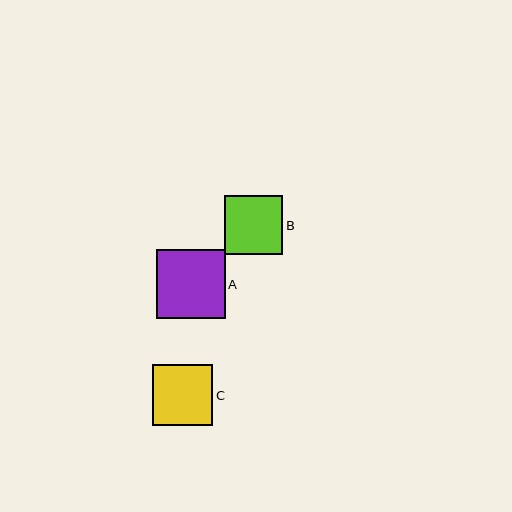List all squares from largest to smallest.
From largest to smallest: A, C, B.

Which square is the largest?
Square A is the largest with a size of approximately 69 pixels.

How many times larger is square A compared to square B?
Square A is approximately 1.2 times the size of square B.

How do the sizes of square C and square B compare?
Square C and square B are approximately the same size.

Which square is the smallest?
Square B is the smallest with a size of approximately 59 pixels.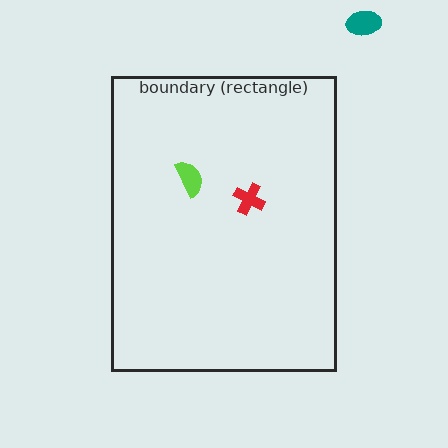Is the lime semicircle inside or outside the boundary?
Inside.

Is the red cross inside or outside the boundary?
Inside.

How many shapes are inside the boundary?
2 inside, 1 outside.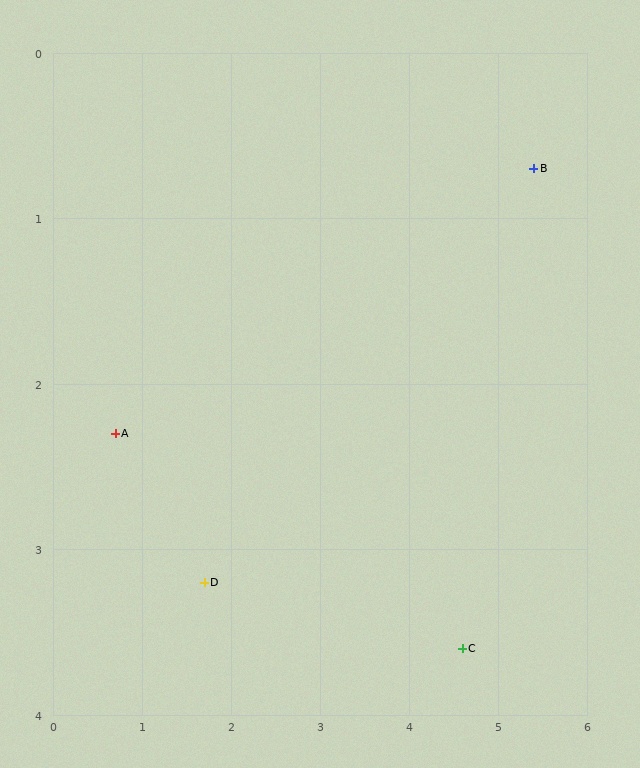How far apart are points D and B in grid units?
Points D and B are about 4.5 grid units apart.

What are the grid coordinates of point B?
Point B is at approximately (5.4, 0.7).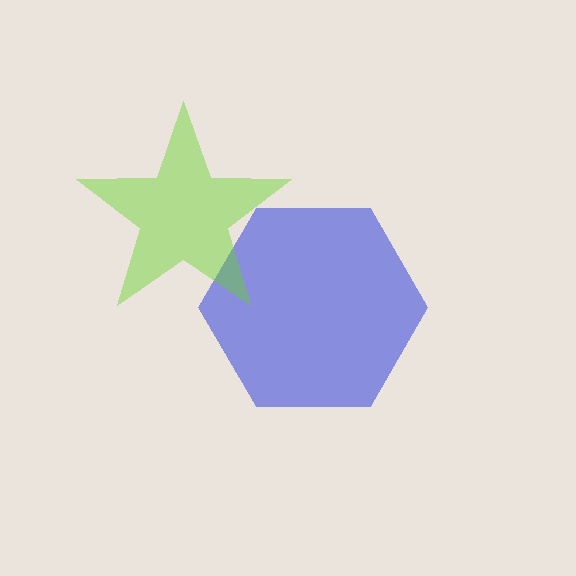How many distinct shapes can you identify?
There are 2 distinct shapes: a blue hexagon, a lime star.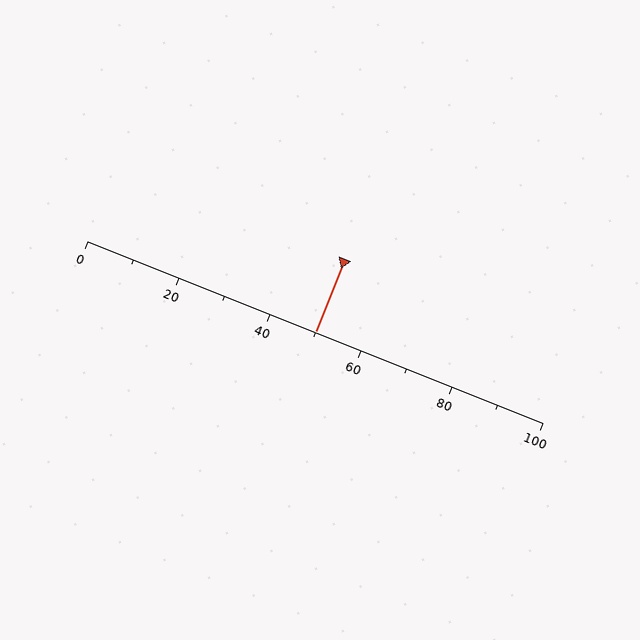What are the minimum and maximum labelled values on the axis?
The axis runs from 0 to 100.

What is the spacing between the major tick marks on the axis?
The major ticks are spaced 20 apart.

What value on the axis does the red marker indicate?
The marker indicates approximately 50.